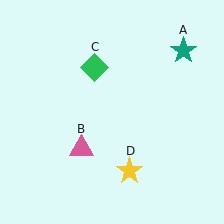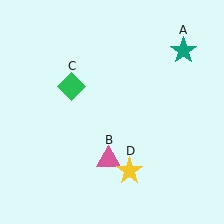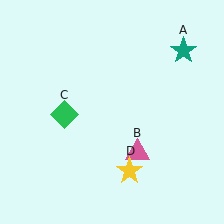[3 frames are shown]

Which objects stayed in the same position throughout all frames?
Teal star (object A) and yellow star (object D) remained stationary.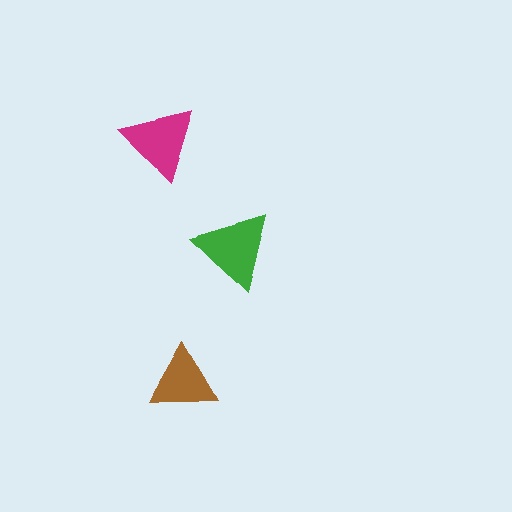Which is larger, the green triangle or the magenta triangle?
The green one.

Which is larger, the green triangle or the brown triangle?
The green one.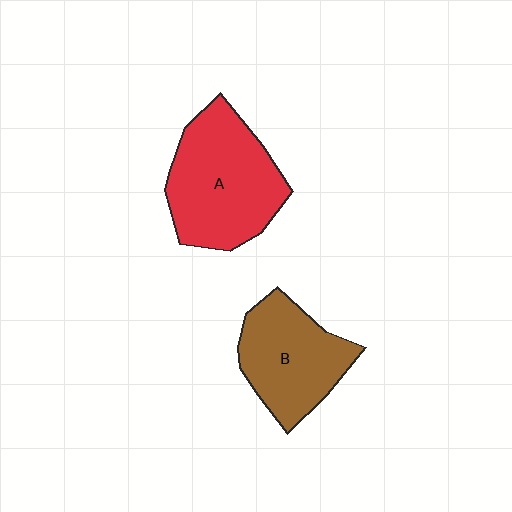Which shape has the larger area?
Shape A (red).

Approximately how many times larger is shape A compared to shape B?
Approximately 1.3 times.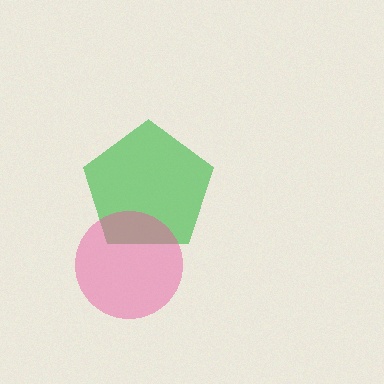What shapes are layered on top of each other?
The layered shapes are: a green pentagon, a pink circle.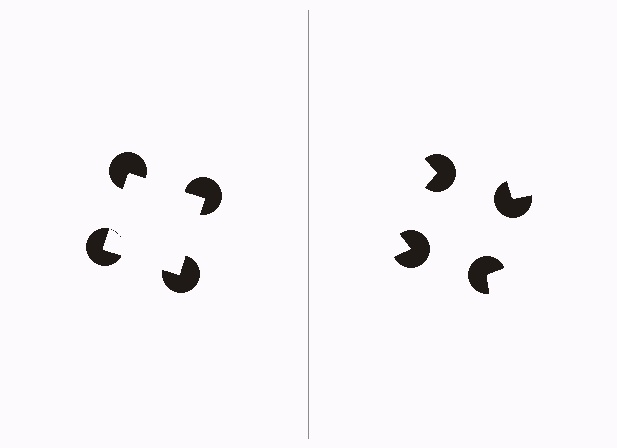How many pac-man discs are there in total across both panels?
8 — 4 on each side.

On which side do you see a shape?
An illusory square appears on the left side. On the right side the wedge cuts are rotated, so no coherent shape forms.